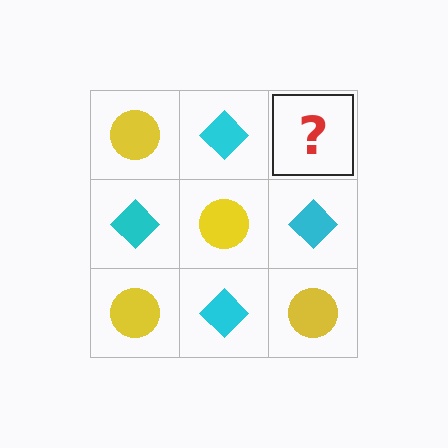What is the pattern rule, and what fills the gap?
The rule is that it alternates yellow circle and cyan diamond in a checkerboard pattern. The gap should be filled with a yellow circle.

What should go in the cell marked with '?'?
The missing cell should contain a yellow circle.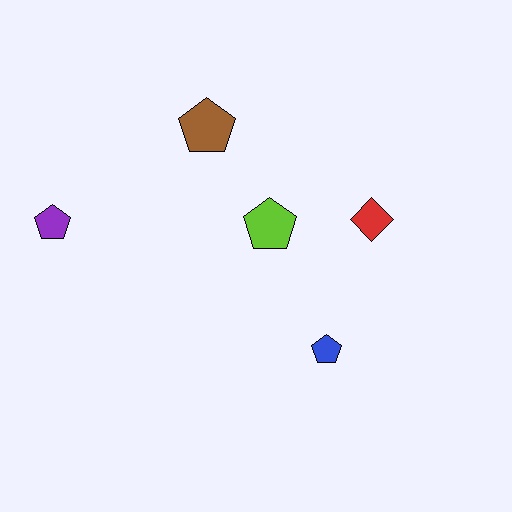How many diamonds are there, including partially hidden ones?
There is 1 diamond.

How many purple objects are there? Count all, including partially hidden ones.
There is 1 purple object.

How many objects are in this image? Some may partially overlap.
There are 5 objects.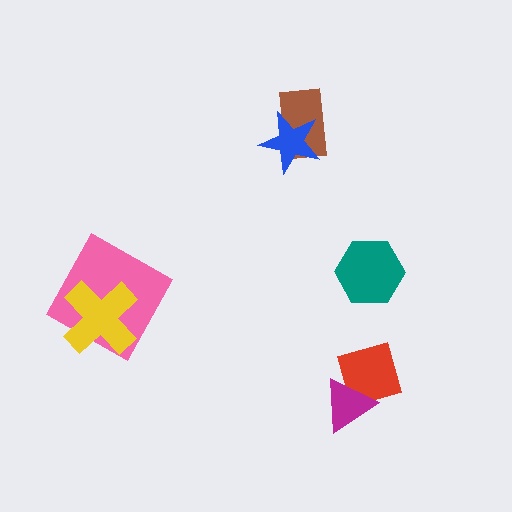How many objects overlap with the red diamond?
1 object overlaps with the red diamond.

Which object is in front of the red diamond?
The magenta triangle is in front of the red diamond.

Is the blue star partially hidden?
No, no other shape covers it.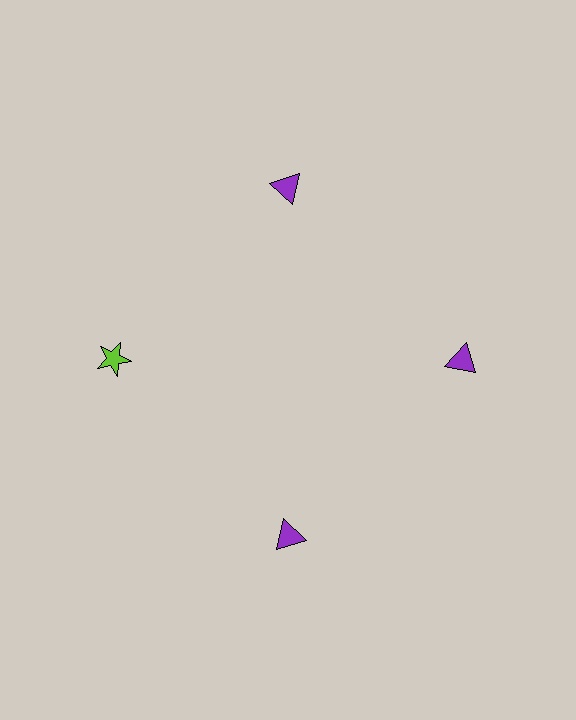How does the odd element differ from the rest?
It differs in both color (lime instead of purple) and shape (star instead of triangle).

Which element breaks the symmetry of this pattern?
The lime star at roughly the 9 o'clock position breaks the symmetry. All other shapes are purple triangles.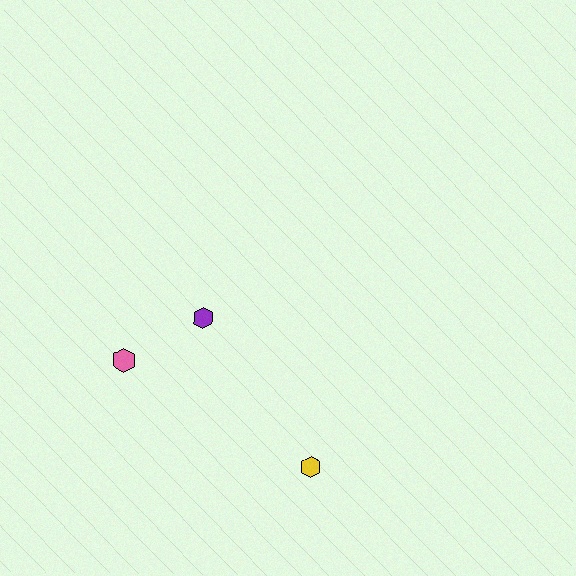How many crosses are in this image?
There are no crosses.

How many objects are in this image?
There are 3 objects.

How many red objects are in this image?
There are no red objects.